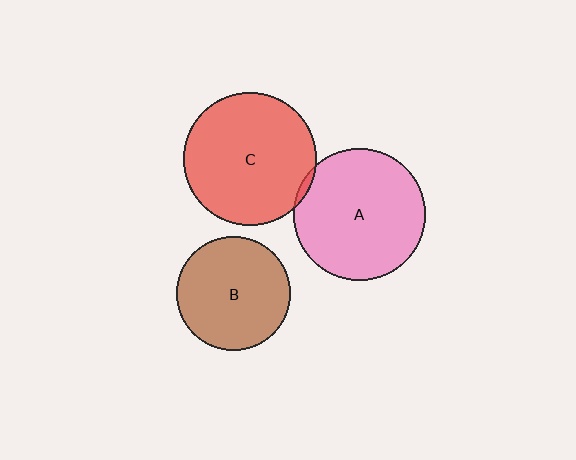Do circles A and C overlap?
Yes.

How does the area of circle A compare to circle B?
Approximately 1.3 times.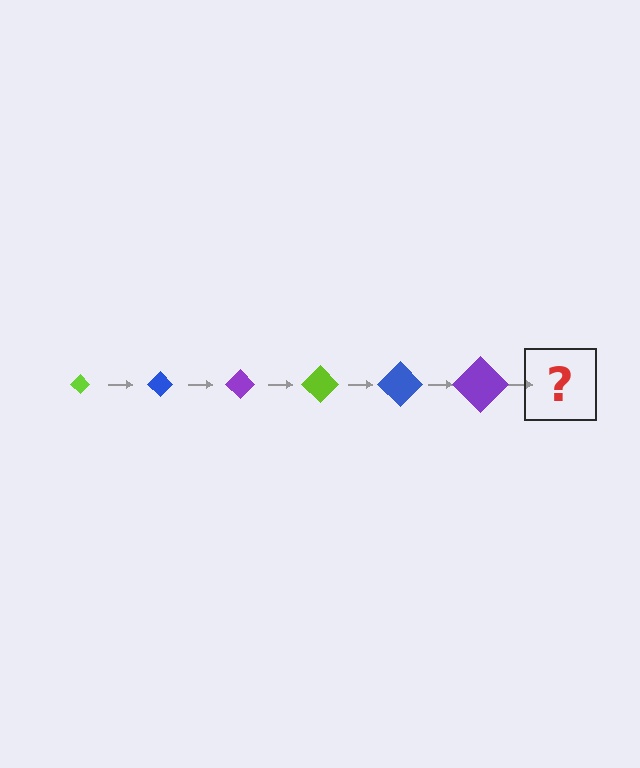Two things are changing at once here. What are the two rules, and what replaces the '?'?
The two rules are that the diamond grows larger each step and the color cycles through lime, blue, and purple. The '?' should be a lime diamond, larger than the previous one.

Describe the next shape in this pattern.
It should be a lime diamond, larger than the previous one.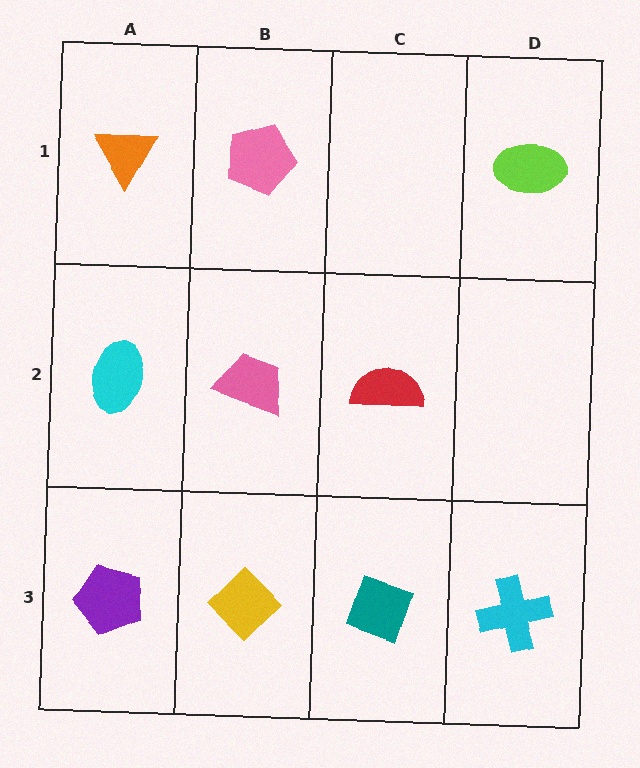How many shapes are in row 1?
3 shapes.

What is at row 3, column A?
A purple pentagon.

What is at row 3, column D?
A cyan cross.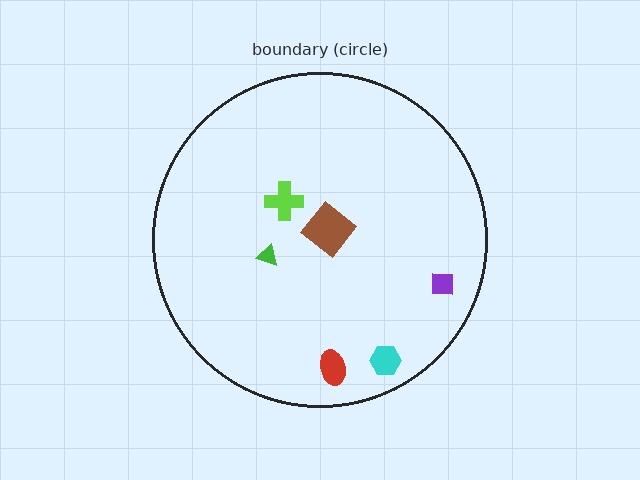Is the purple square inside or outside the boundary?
Inside.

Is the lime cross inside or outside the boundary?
Inside.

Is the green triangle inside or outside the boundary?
Inside.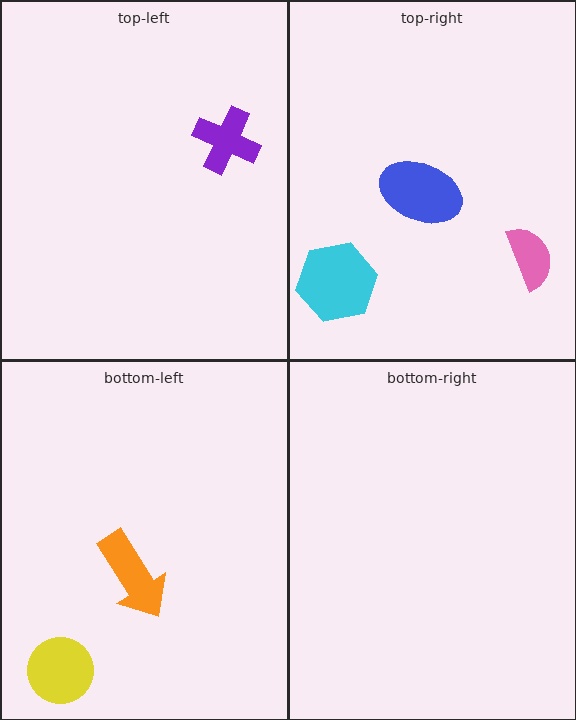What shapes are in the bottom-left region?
The yellow circle, the orange arrow.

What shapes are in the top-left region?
The purple cross.